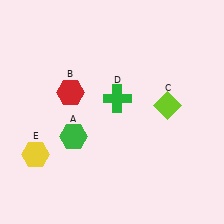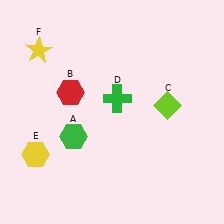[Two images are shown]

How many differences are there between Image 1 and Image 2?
There is 1 difference between the two images.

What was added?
A yellow star (F) was added in Image 2.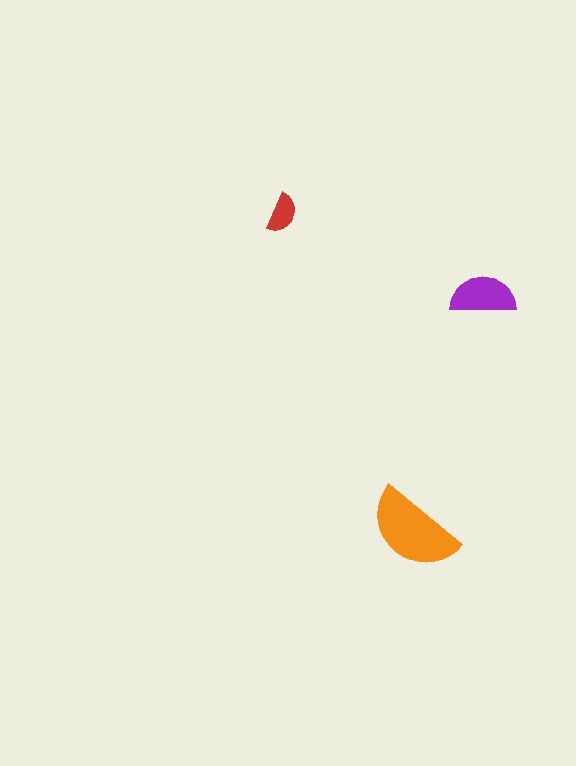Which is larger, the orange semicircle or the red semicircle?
The orange one.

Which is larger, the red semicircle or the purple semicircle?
The purple one.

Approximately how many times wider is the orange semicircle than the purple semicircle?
About 1.5 times wider.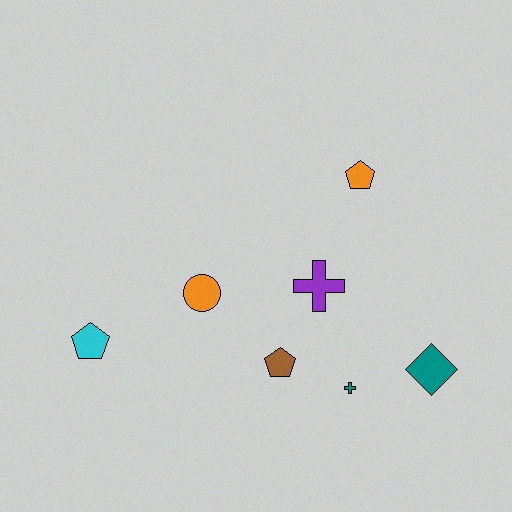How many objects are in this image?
There are 7 objects.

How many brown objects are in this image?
There is 1 brown object.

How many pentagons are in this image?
There are 3 pentagons.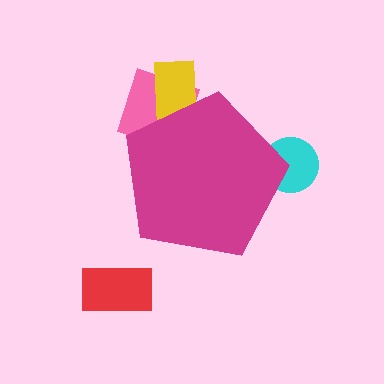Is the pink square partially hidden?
Yes, the pink square is partially hidden behind the magenta pentagon.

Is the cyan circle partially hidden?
Yes, the cyan circle is partially hidden behind the magenta pentagon.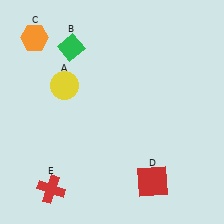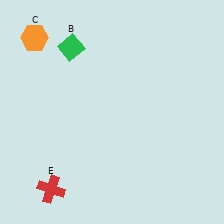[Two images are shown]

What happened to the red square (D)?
The red square (D) was removed in Image 2. It was in the bottom-right area of Image 1.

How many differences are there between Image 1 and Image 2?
There are 2 differences between the two images.